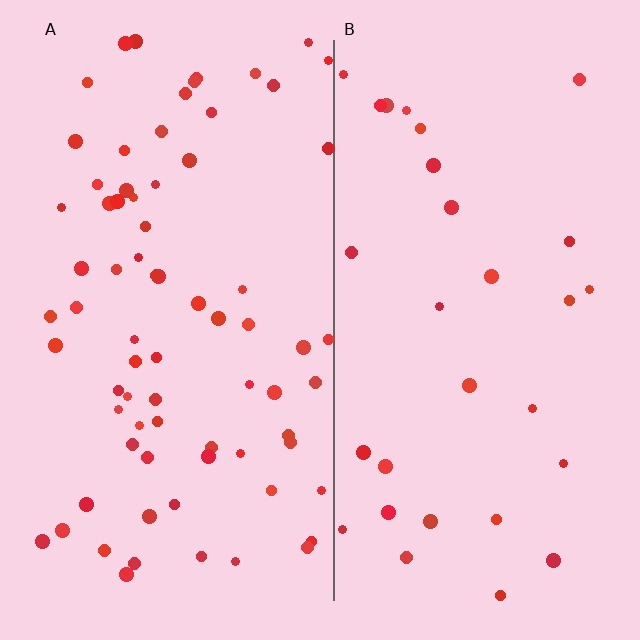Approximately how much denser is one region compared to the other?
Approximately 2.5× — region A over region B.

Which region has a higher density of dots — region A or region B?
A (the left).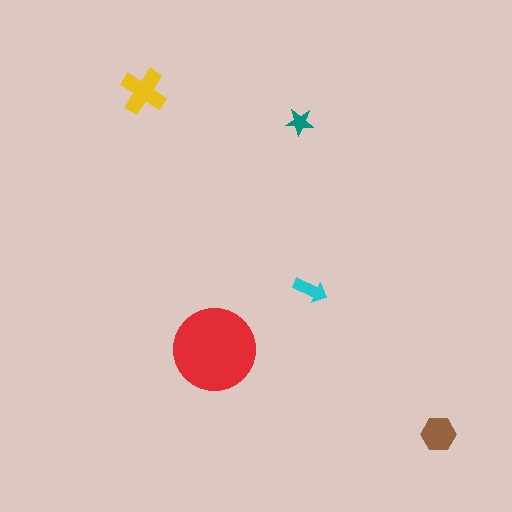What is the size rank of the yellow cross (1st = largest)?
2nd.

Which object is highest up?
The yellow cross is topmost.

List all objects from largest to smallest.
The red circle, the yellow cross, the brown hexagon, the cyan arrow, the teal star.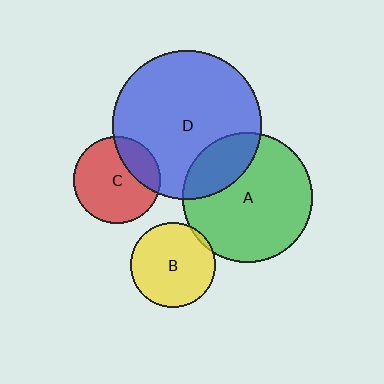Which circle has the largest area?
Circle D (blue).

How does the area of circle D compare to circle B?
Approximately 3.1 times.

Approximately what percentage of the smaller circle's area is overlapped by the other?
Approximately 25%.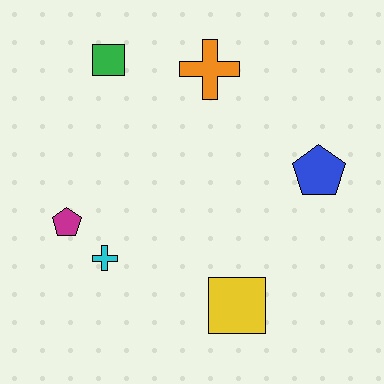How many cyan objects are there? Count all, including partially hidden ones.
There is 1 cyan object.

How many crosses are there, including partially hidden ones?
There are 2 crosses.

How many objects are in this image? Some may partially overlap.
There are 6 objects.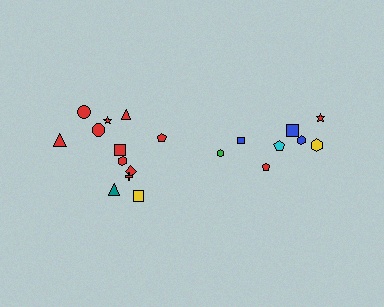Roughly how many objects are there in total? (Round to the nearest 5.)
Roughly 20 objects in total.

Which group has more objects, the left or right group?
The left group.